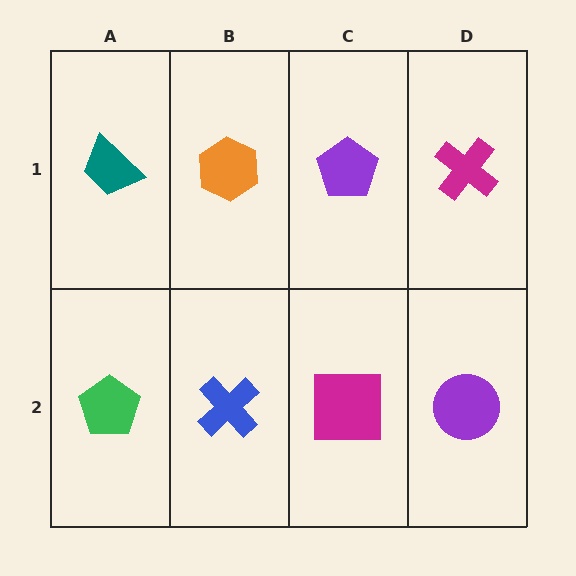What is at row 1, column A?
A teal trapezoid.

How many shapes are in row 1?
4 shapes.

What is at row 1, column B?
An orange hexagon.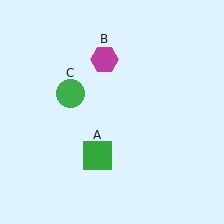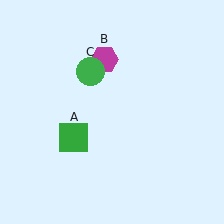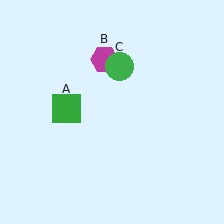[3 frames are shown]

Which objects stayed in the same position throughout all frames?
Magenta hexagon (object B) remained stationary.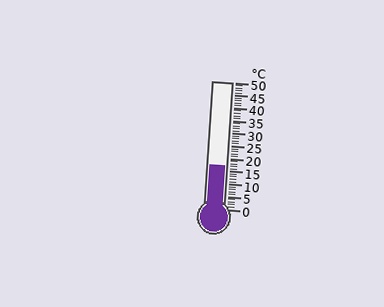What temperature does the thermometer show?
The thermometer shows approximately 17°C.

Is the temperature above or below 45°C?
The temperature is below 45°C.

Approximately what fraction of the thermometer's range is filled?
The thermometer is filled to approximately 35% of its range.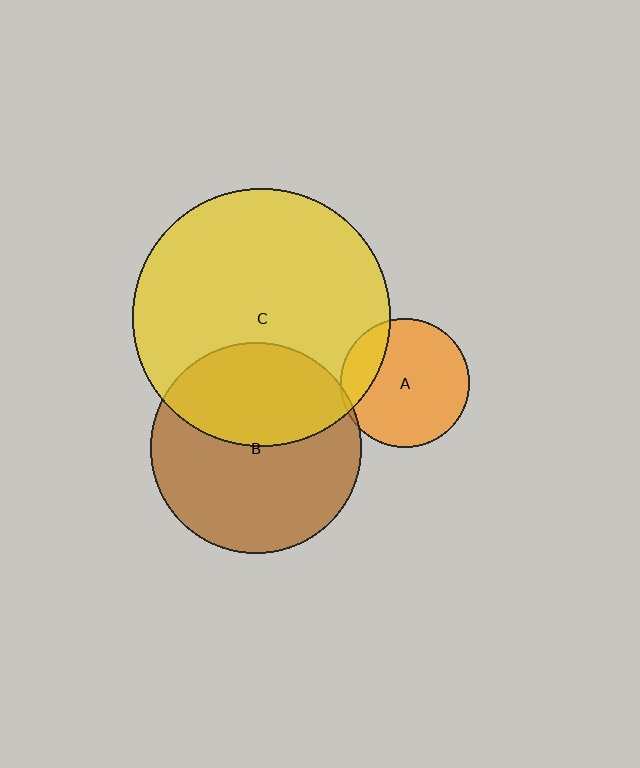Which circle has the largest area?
Circle C (yellow).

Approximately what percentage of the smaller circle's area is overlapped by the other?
Approximately 20%.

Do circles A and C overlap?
Yes.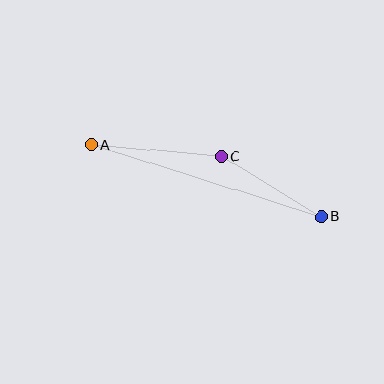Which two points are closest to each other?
Points B and C are closest to each other.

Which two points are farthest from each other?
Points A and B are farthest from each other.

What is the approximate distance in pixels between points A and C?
The distance between A and C is approximately 129 pixels.